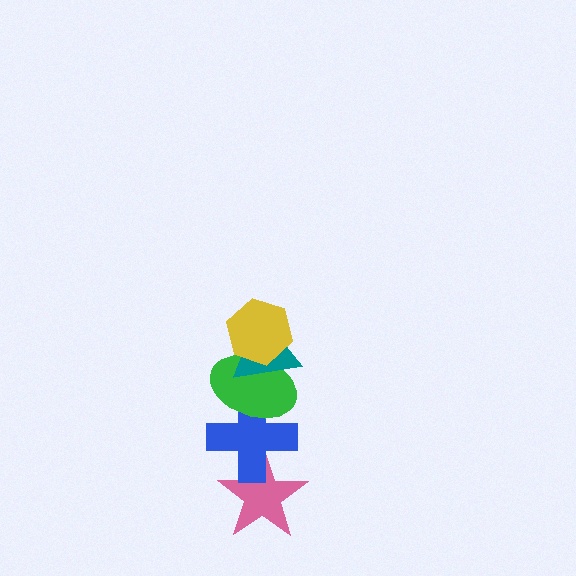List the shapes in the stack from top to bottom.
From top to bottom: the yellow hexagon, the teal triangle, the green ellipse, the blue cross, the pink star.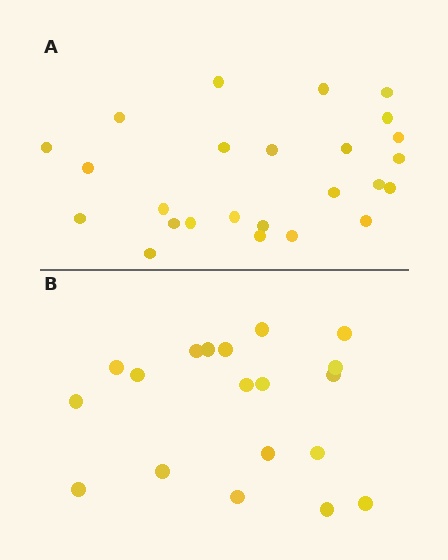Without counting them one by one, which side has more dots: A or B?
Region A (the top region) has more dots.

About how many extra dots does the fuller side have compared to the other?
Region A has about 6 more dots than region B.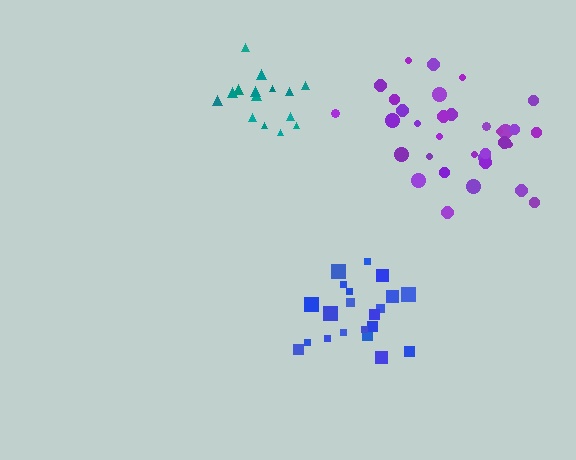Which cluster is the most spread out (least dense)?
Purple.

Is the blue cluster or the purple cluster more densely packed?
Blue.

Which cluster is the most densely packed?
Teal.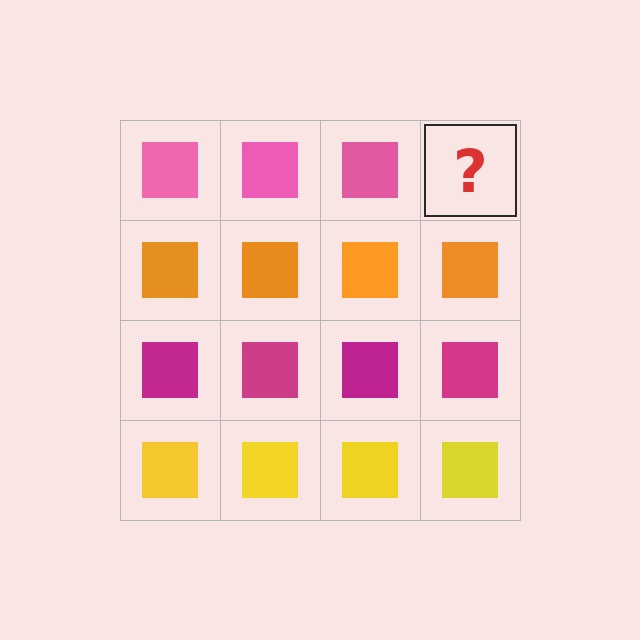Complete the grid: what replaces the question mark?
The question mark should be replaced with a pink square.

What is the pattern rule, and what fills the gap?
The rule is that each row has a consistent color. The gap should be filled with a pink square.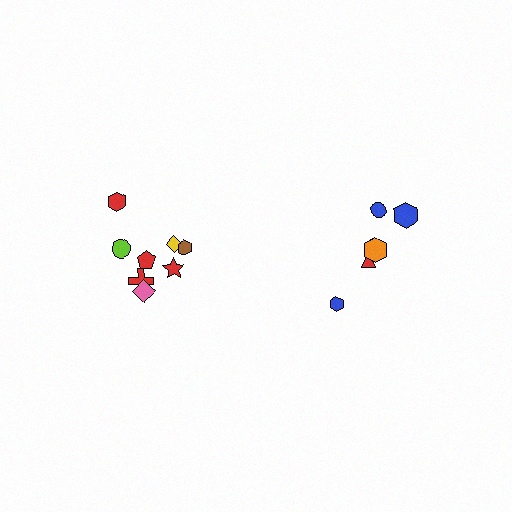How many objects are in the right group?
There are 5 objects.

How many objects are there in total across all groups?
There are 13 objects.